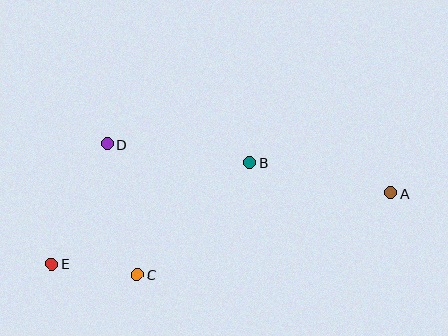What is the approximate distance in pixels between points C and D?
The distance between C and D is approximately 134 pixels.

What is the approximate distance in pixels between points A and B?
The distance between A and B is approximately 144 pixels.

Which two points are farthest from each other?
Points A and E are farthest from each other.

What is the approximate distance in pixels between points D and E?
The distance between D and E is approximately 132 pixels.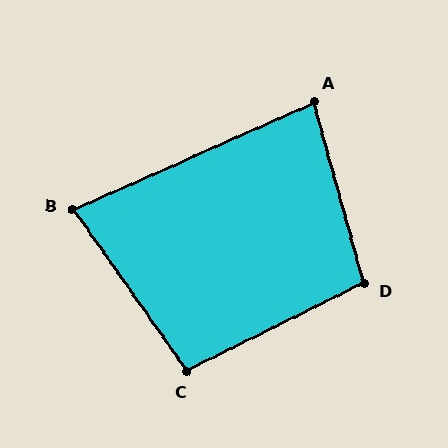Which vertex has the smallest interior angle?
B, at approximately 79 degrees.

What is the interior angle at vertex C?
Approximately 99 degrees (obtuse).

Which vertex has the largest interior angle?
D, at approximately 101 degrees.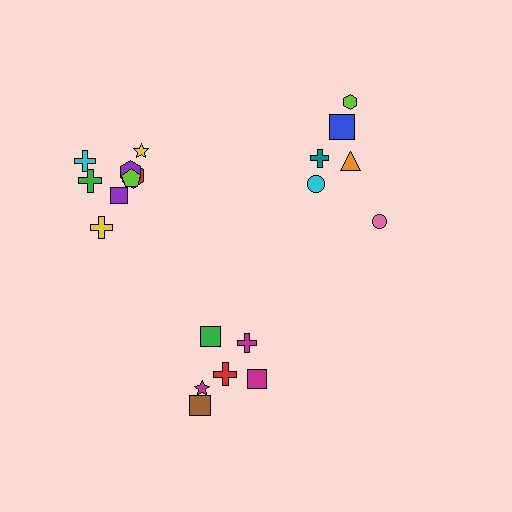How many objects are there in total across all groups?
There are 20 objects.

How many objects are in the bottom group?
There are 6 objects.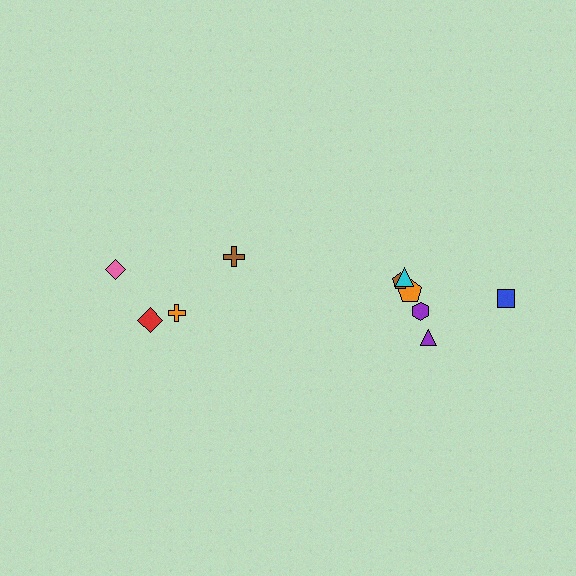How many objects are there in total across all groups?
There are 10 objects.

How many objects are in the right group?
There are 6 objects.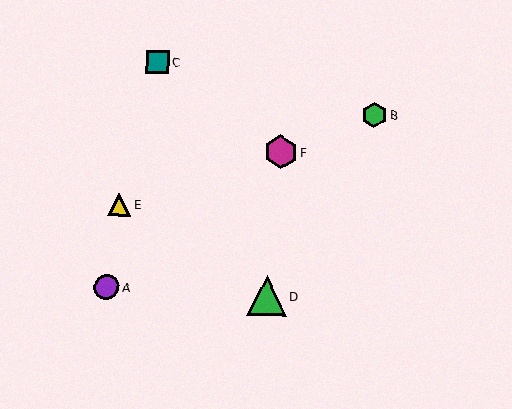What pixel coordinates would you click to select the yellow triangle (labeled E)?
Click at (119, 205) to select the yellow triangle E.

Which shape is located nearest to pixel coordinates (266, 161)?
The magenta hexagon (labeled F) at (281, 152) is nearest to that location.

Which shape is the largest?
The green triangle (labeled D) is the largest.